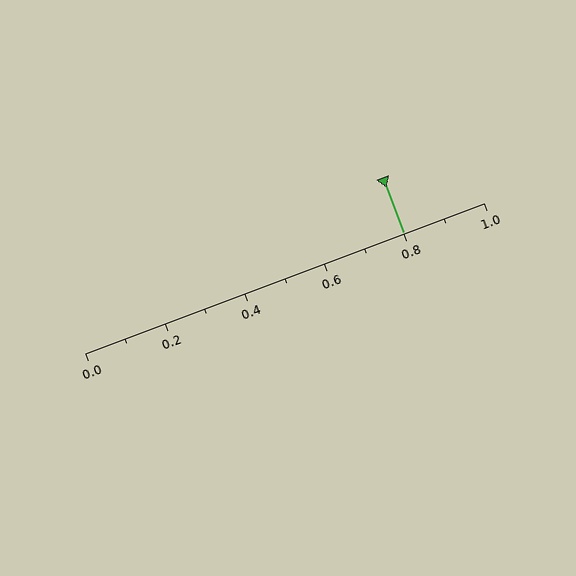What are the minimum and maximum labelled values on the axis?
The axis runs from 0.0 to 1.0.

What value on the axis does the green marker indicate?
The marker indicates approximately 0.8.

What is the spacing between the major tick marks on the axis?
The major ticks are spaced 0.2 apart.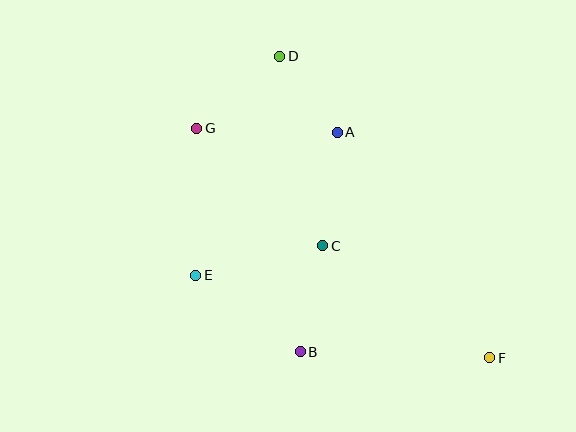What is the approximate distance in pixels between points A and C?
The distance between A and C is approximately 114 pixels.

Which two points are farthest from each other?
Points F and G are farthest from each other.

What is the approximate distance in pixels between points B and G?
The distance between B and G is approximately 246 pixels.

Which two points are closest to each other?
Points A and D are closest to each other.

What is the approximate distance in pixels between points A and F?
The distance between A and F is approximately 272 pixels.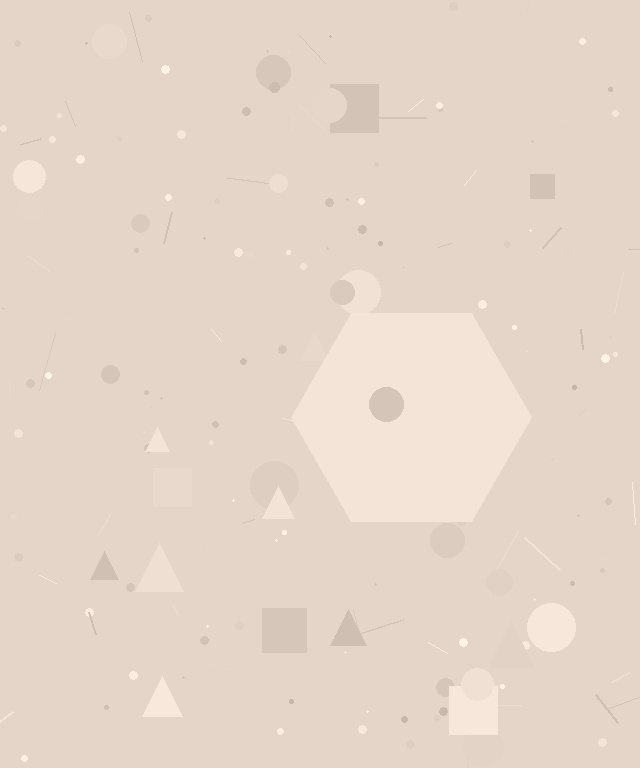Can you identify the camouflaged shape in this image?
The camouflaged shape is a hexagon.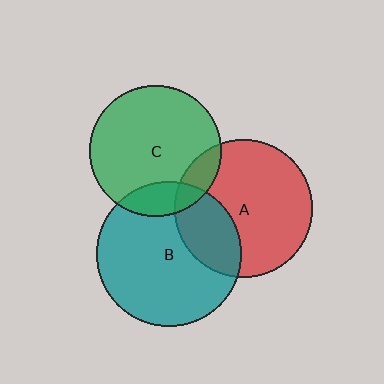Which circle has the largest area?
Circle B (teal).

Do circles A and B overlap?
Yes.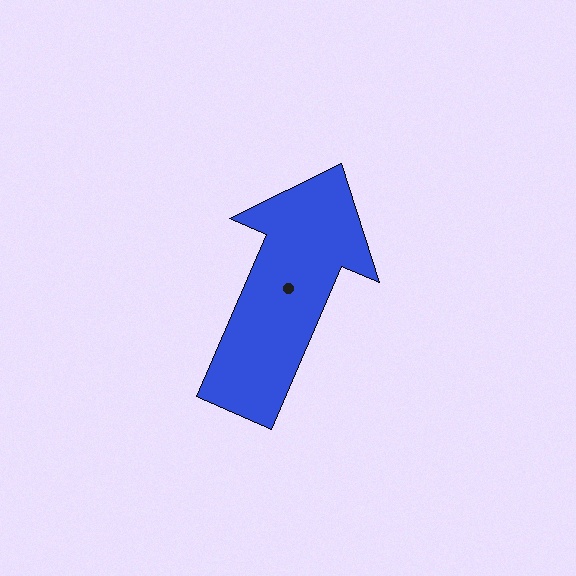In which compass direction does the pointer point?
Northeast.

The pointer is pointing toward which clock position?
Roughly 1 o'clock.